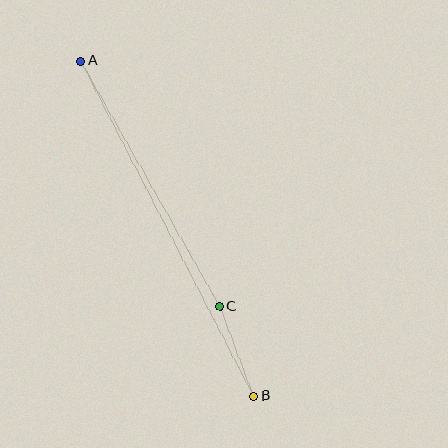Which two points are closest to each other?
Points B and C are closest to each other.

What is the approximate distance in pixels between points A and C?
The distance between A and C is approximately 282 pixels.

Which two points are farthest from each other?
Points A and B are farthest from each other.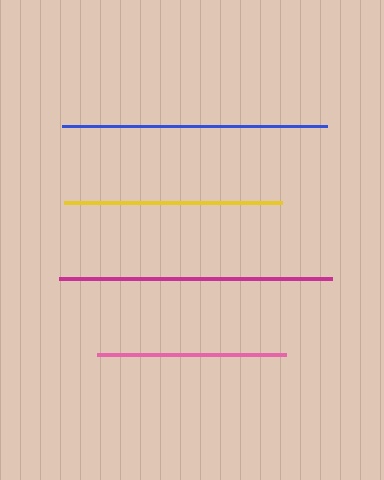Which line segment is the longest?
The magenta line is the longest at approximately 273 pixels.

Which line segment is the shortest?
The pink line is the shortest at approximately 189 pixels.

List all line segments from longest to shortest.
From longest to shortest: magenta, blue, yellow, pink.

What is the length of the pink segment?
The pink segment is approximately 189 pixels long.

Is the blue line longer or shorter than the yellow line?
The blue line is longer than the yellow line.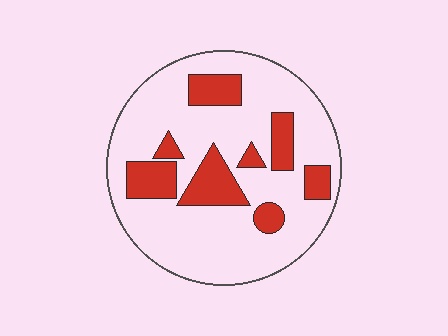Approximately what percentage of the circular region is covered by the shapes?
Approximately 25%.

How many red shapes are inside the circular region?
8.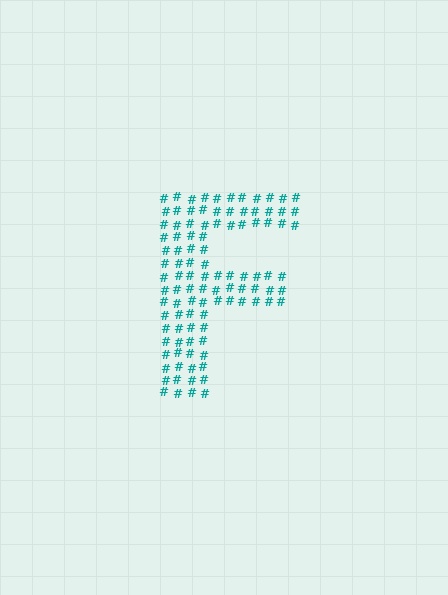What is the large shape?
The large shape is the letter F.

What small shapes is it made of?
It is made of small hash symbols.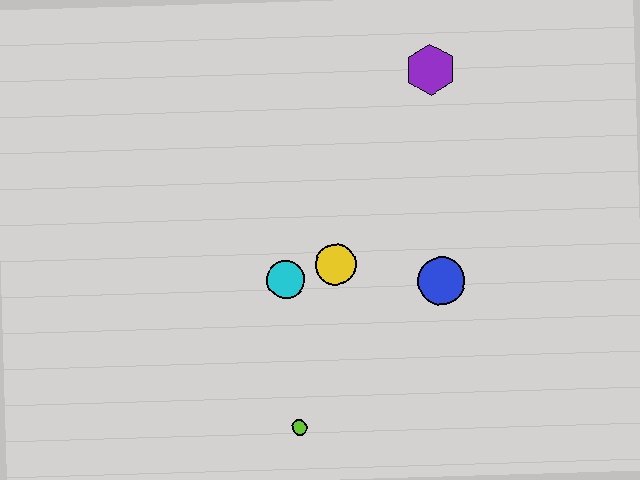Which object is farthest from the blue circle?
The purple hexagon is farthest from the blue circle.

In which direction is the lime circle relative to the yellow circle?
The lime circle is below the yellow circle.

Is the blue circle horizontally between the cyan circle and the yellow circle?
No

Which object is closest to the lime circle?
The cyan circle is closest to the lime circle.